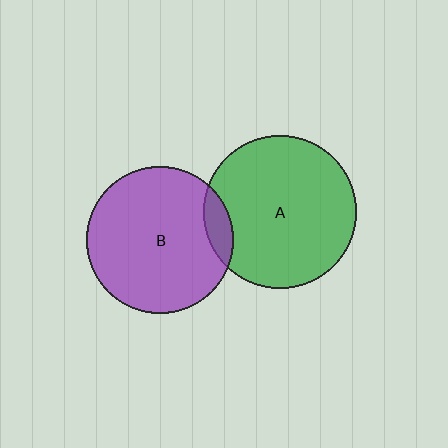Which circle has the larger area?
Circle A (green).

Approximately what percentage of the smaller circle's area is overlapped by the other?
Approximately 10%.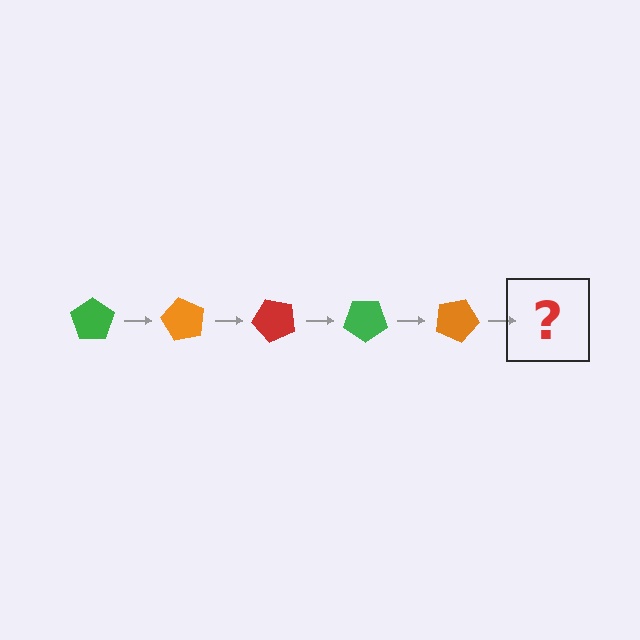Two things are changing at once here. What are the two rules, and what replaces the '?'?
The two rules are that it rotates 60 degrees each step and the color cycles through green, orange, and red. The '?' should be a red pentagon, rotated 300 degrees from the start.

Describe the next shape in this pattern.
It should be a red pentagon, rotated 300 degrees from the start.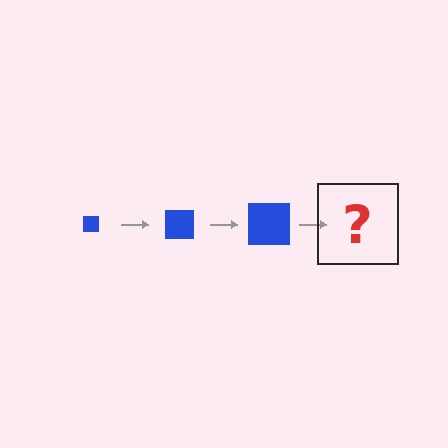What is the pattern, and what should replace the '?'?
The pattern is that the square gets progressively larger each step. The '?' should be a blue square, larger than the previous one.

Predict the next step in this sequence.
The next step is a blue square, larger than the previous one.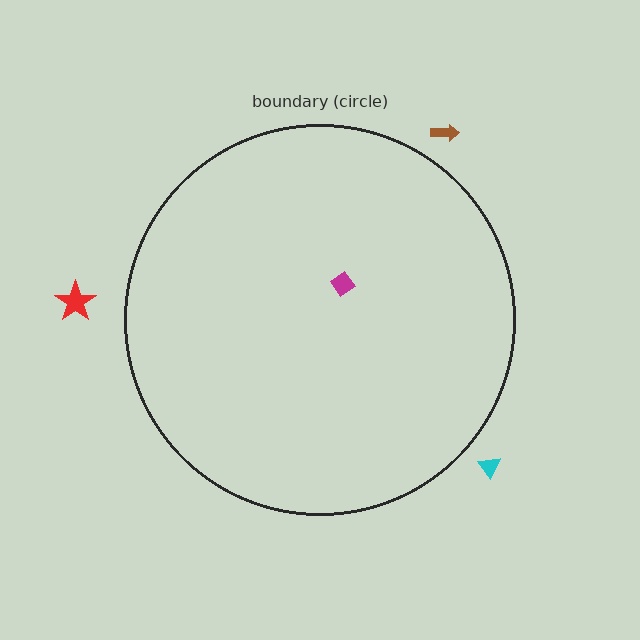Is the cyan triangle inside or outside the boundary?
Outside.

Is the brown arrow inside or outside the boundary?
Outside.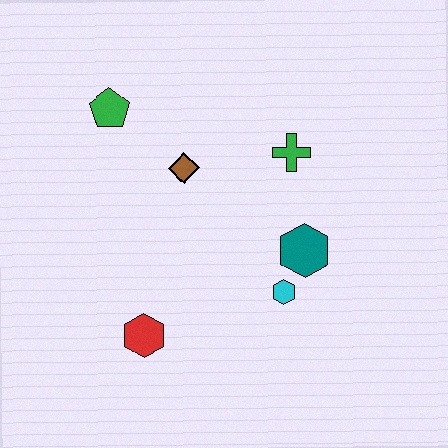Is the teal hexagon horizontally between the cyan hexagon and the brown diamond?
No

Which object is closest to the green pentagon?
The brown diamond is closest to the green pentagon.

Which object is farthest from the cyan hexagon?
The green pentagon is farthest from the cyan hexagon.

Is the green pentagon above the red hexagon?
Yes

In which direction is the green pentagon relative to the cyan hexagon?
The green pentagon is above the cyan hexagon.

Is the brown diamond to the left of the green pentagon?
No